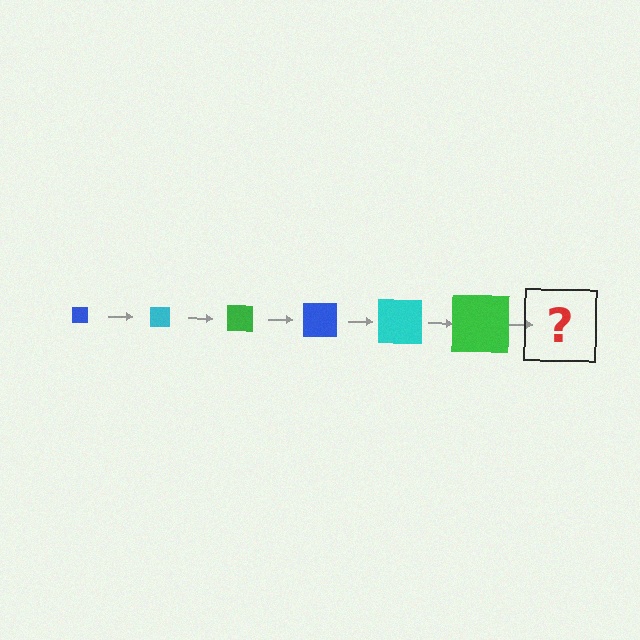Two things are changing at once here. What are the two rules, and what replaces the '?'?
The two rules are that the square grows larger each step and the color cycles through blue, cyan, and green. The '?' should be a blue square, larger than the previous one.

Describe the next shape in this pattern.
It should be a blue square, larger than the previous one.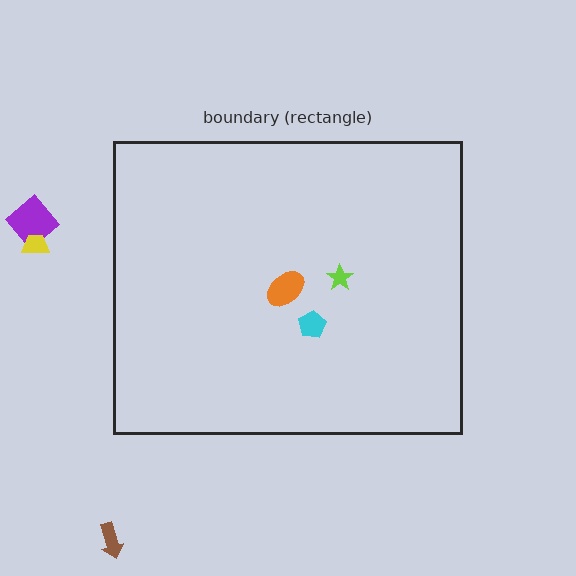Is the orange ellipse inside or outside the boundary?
Inside.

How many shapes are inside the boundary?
3 inside, 3 outside.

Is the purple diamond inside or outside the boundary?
Outside.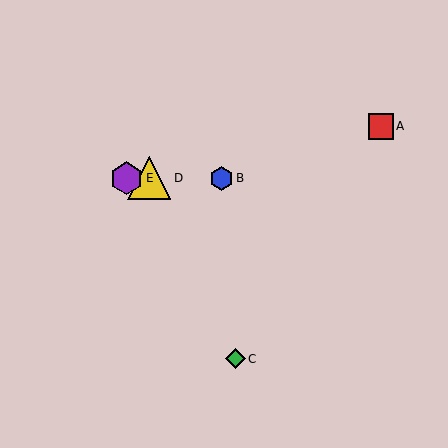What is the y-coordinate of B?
Object B is at y≈178.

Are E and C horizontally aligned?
No, E is at y≈178 and C is at y≈359.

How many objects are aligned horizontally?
3 objects (B, D, E) are aligned horizontally.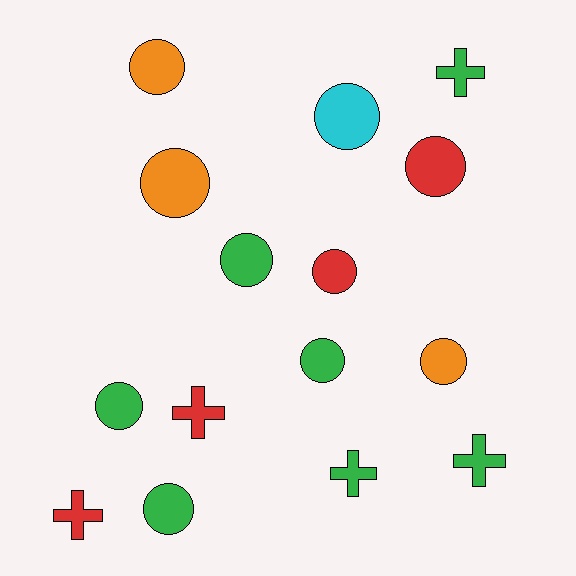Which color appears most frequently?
Green, with 7 objects.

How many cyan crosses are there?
There are no cyan crosses.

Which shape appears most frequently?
Circle, with 10 objects.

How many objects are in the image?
There are 15 objects.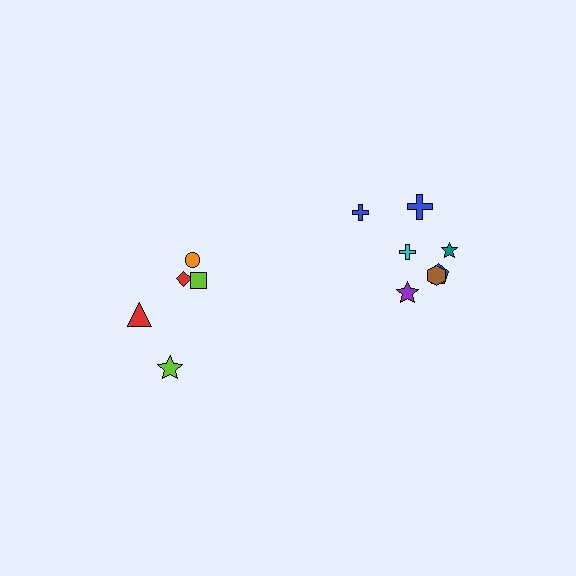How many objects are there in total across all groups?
There are 12 objects.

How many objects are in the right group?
There are 7 objects.